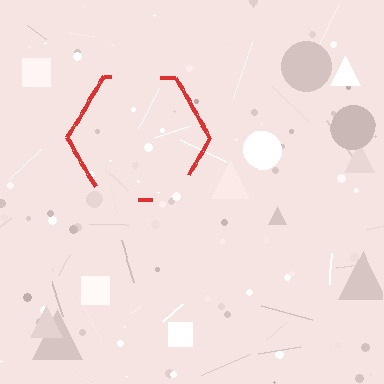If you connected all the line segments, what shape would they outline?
They would outline a hexagon.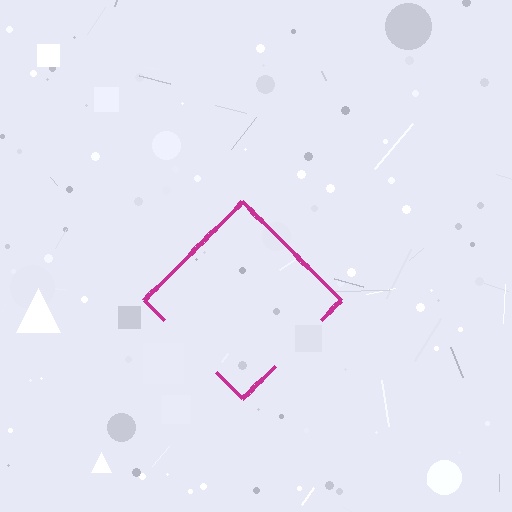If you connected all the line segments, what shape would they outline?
They would outline a diamond.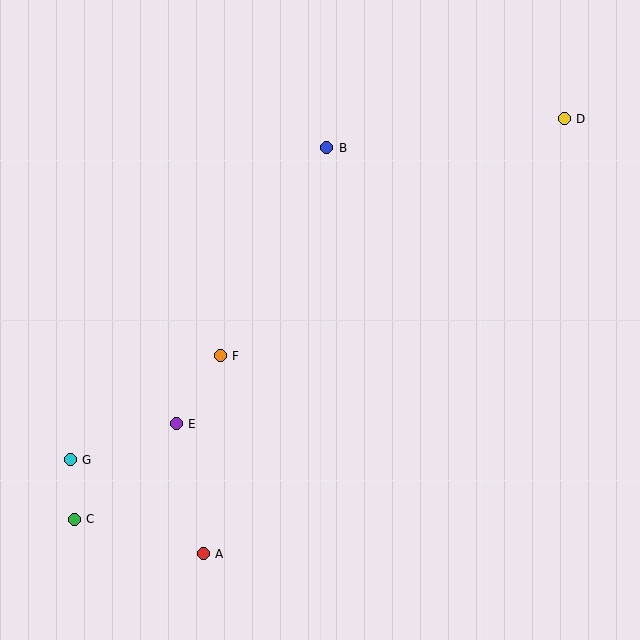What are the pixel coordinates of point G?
Point G is at (70, 460).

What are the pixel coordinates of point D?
Point D is at (564, 119).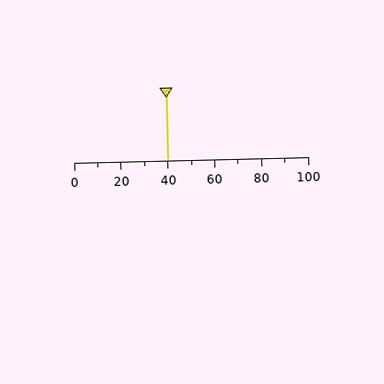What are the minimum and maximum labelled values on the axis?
The axis runs from 0 to 100.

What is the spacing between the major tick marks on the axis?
The major ticks are spaced 20 apart.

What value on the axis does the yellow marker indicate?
The marker indicates approximately 40.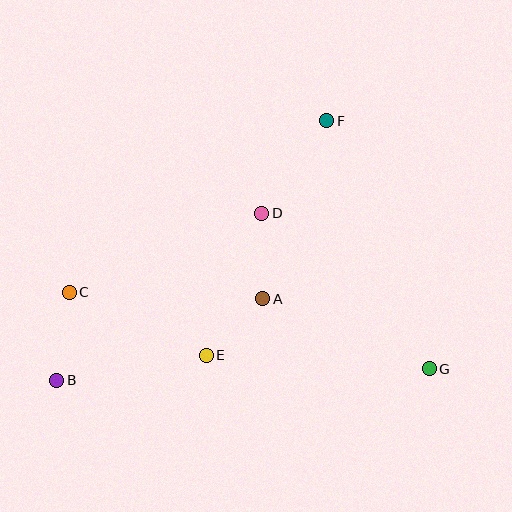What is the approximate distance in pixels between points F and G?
The distance between F and G is approximately 269 pixels.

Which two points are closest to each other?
Points A and E are closest to each other.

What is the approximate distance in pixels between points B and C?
The distance between B and C is approximately 89 pixels.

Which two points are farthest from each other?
Points B and F are farthest from each other.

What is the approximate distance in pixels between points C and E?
The distance between C and E is approximately 151 pixels.